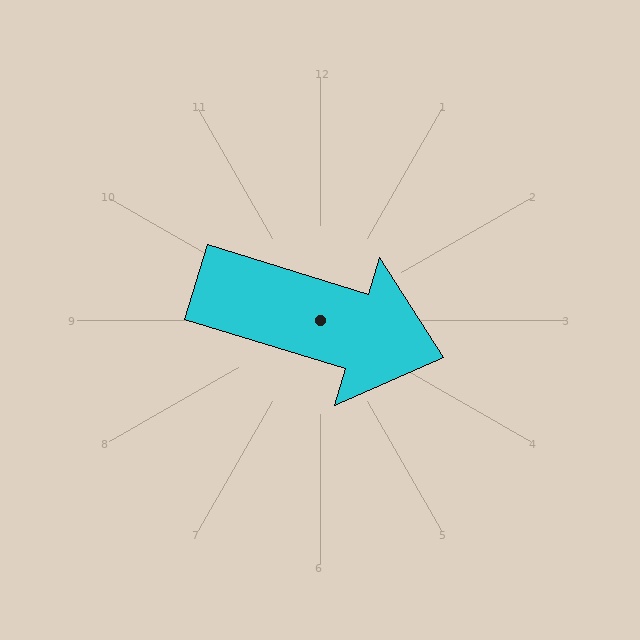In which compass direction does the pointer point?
East.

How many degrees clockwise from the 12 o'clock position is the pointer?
Approximately 107 degrees.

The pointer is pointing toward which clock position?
Roughly 4 o'clock.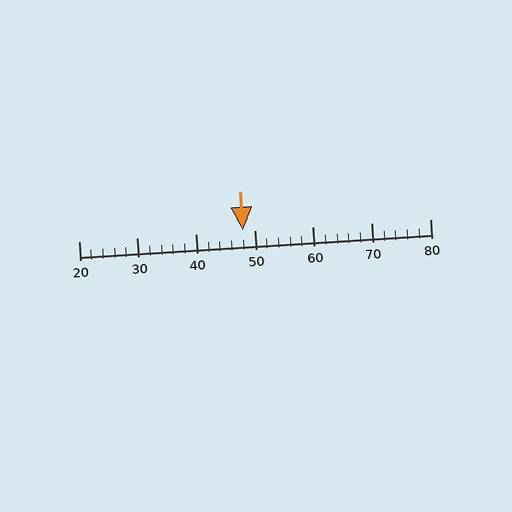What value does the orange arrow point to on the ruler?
The orange arrow points to approximately 48.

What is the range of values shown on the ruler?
The ruler shows values from 20 to 80.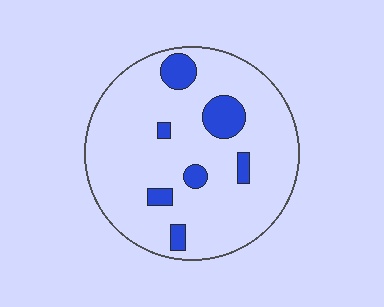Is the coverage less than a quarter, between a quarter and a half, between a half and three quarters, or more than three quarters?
Less than a quarter.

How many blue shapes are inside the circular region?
7.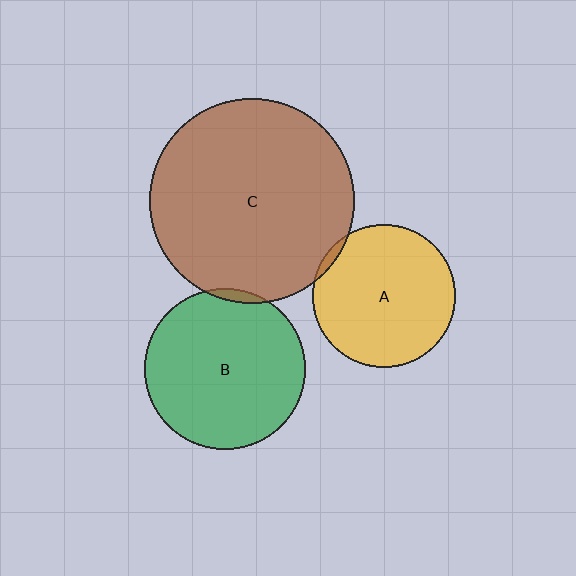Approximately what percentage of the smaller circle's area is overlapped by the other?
Approximately 5%.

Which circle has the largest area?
Circle C (brown).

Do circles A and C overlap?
Yes.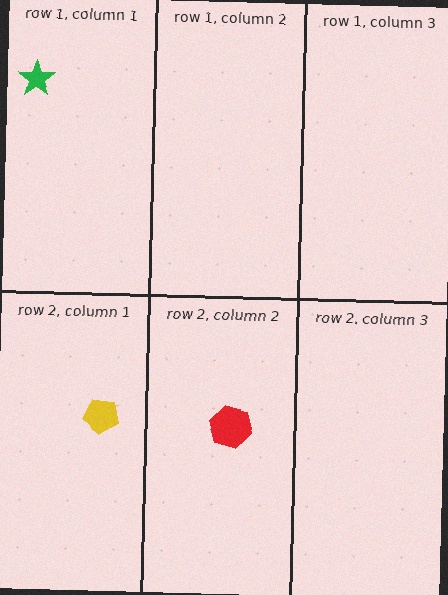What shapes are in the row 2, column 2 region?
The red hexagon.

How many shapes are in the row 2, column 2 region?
1.